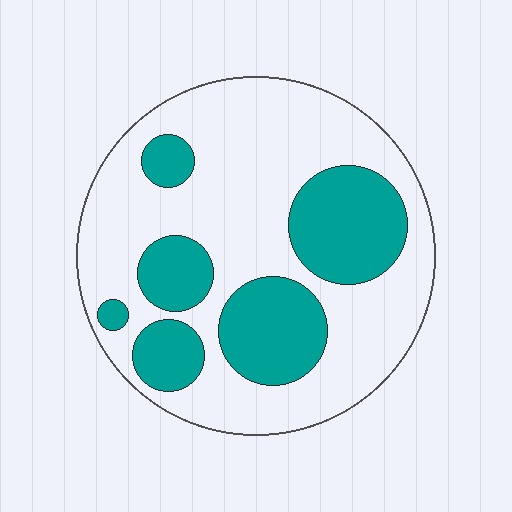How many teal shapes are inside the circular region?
6.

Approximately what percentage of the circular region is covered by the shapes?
Approximately 30%.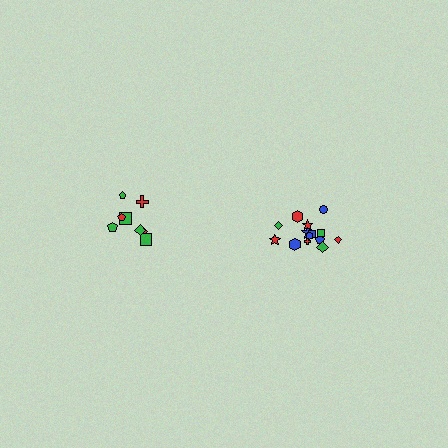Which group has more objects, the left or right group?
The right group.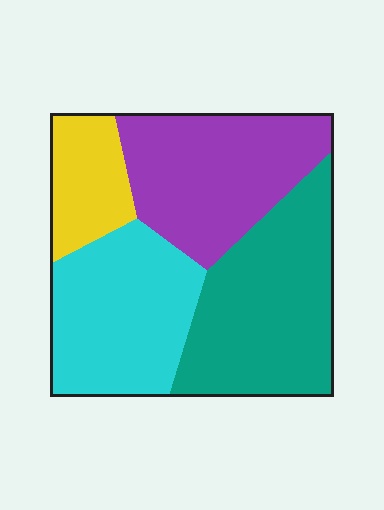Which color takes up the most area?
Teal, at roughly 30%.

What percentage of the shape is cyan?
Cyan covers 27% of the shape.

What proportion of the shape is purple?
Purple covers about 30% of the shape.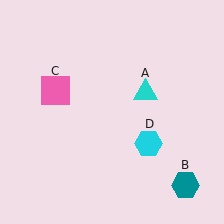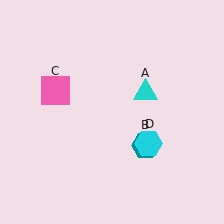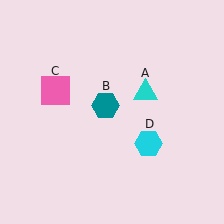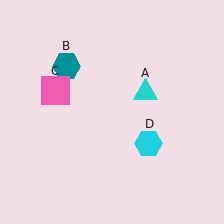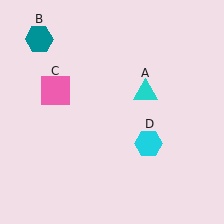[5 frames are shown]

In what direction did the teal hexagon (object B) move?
The teal hexagon (object B) moved up and to the left.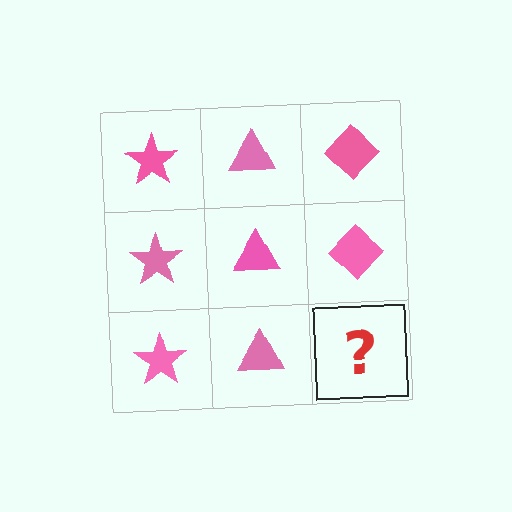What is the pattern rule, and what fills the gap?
The rule is that each column has a consistent shape. The gap should be filled with a pink diamond.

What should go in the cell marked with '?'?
The missing cell should contain a pink diamond.